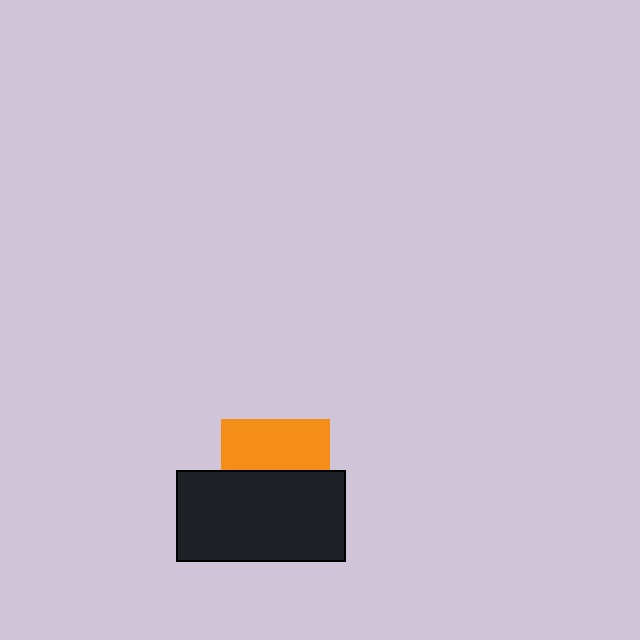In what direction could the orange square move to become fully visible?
The orange square could move up. That would shift it out from behind the black rectangle entirely.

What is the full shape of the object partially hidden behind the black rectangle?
The partially hidden object is an orange square.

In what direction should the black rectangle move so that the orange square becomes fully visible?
The black rectangle should move down. That is the shortest direction to clear the overlap and leave the orange square fully visible.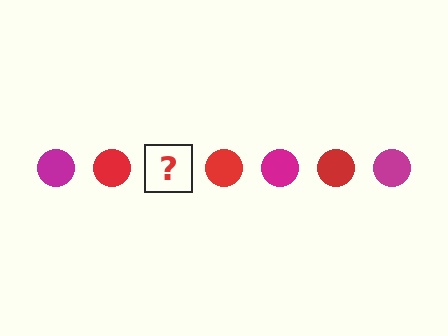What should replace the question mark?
The question mark should be replaced with a magenta circle.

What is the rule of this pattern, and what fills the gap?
The rule is that the pattern cycles through magenta, red circles. The gap should be filled with a magenta circle.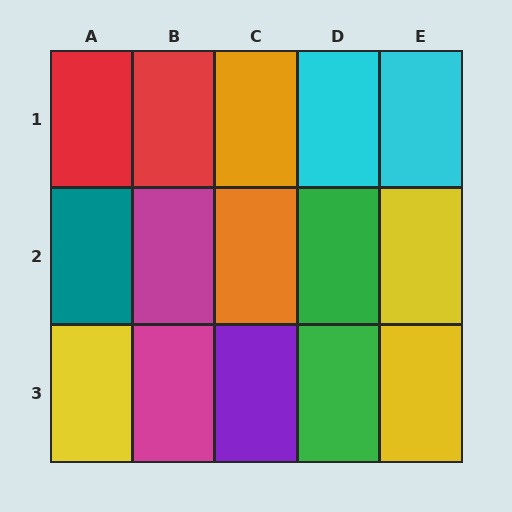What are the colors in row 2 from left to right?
Teal, magenta, orange, green, yellow.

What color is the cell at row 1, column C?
Orange.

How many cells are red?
2 cells are red.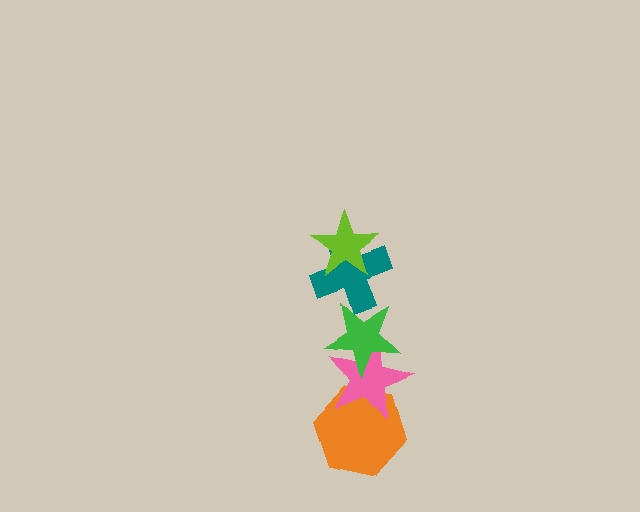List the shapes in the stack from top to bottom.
From top to bottom: the lime star, the teal cross, the green star, the pink star, the orange hexagon.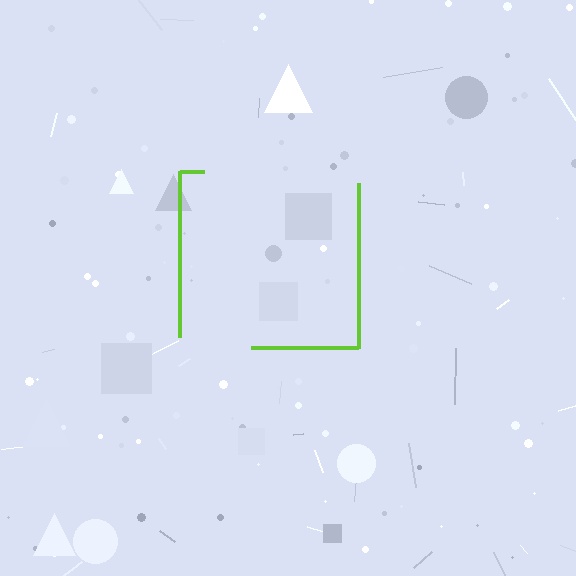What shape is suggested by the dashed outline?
The dashed outline suggests a square.